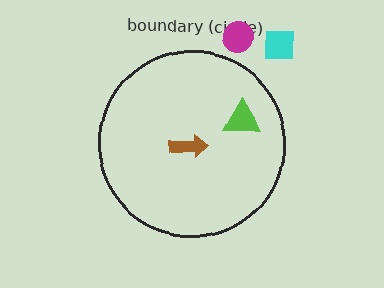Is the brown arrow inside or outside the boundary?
Inside.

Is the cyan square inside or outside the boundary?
Outside.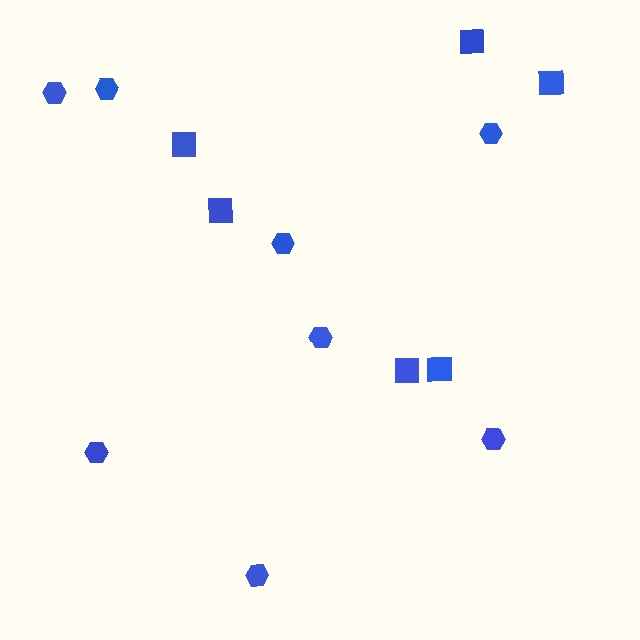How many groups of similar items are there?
There are 2 groups: one group of squares (6) and one group of hexagons (8).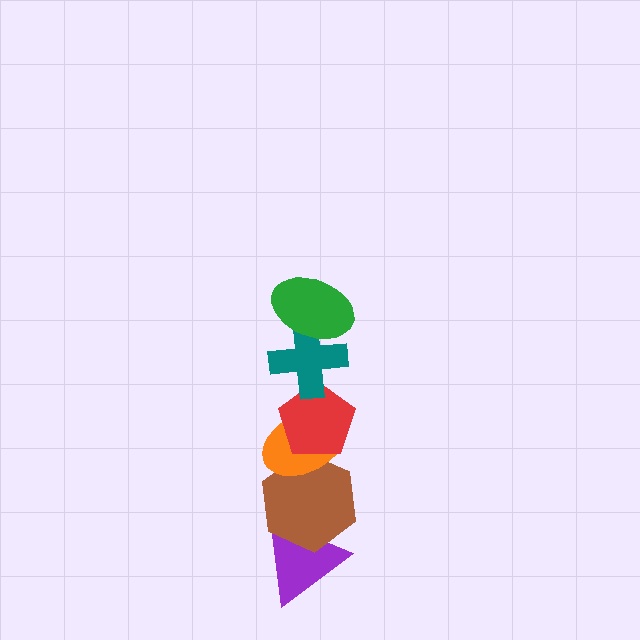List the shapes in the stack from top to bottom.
From top to bottom: the green ellipse, the teal cross, the red pentagon, the orange ellipse, the brown hexagon, the purple triangle.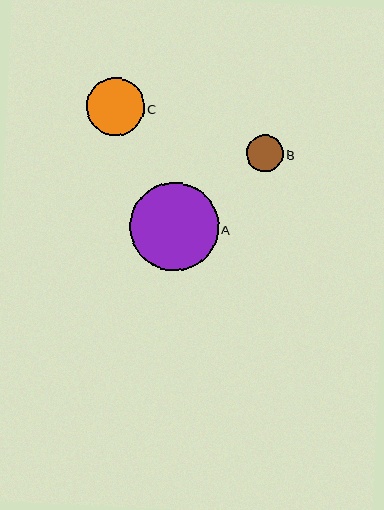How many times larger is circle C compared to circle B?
Circle C is approximately 1.6 times the size of circle B.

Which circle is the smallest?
Circle B is the smallest with a size of approximately 37 pixels.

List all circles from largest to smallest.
From largest to smallest: A, C, B.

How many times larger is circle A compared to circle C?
Circle A is approximately 1.5 times the size of circle C.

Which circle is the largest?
Circle A is the largest with a size of approximately 88 pixels.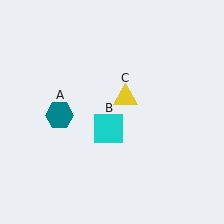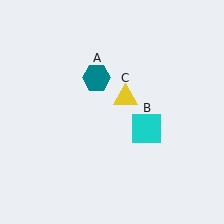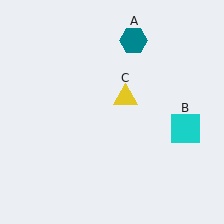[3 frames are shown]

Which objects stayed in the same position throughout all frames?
Yellow triangle (object C) remained stationary.